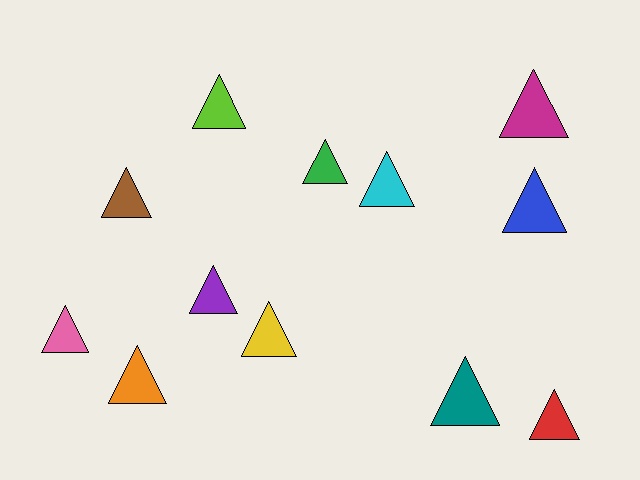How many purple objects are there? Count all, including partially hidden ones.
There is 1 purple object.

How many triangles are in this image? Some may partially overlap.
There are 12 triangles.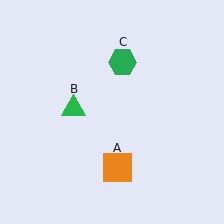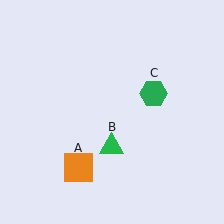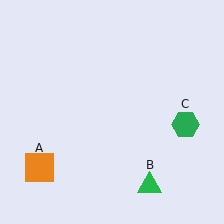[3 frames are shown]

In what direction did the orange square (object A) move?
The orange square (object A) moved left.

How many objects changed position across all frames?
3 objects changed position: orange square (object A), green triangle (object B), green hexagon (object C).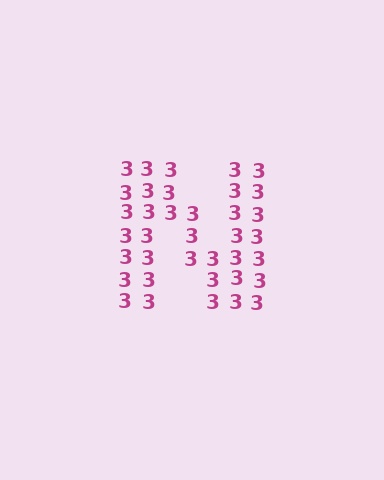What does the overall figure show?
The overall figure shows the letter N.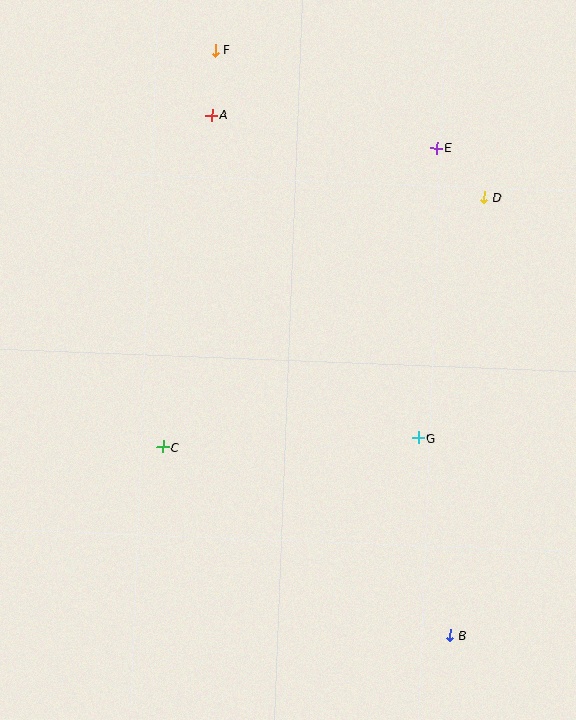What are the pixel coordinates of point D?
Point D is at (484, 197).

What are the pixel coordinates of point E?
Point E is at (437, 148).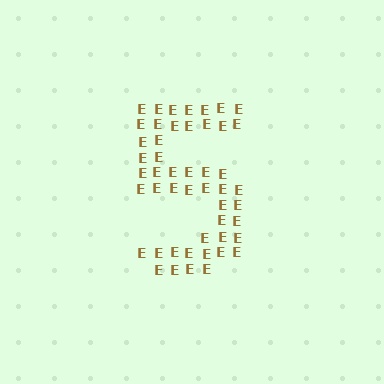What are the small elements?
The small elements are letter E's.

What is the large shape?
The large shape is the digit 5.